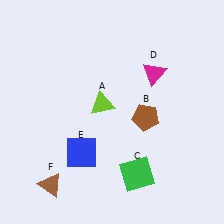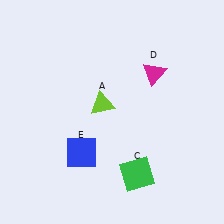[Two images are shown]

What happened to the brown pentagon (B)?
The brown pentagon (B) was removed in Image 2. It was in the bottom-right area of Image 1.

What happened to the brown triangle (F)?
The brown triangle (F) was removed in Image 2. It was in the bottom-left area of Image 1.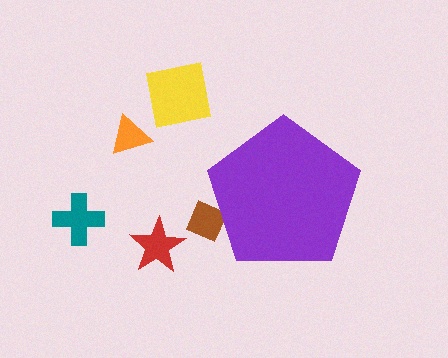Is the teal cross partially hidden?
No, the teal cross is fully visible.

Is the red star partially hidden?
No, the red star is fully visible.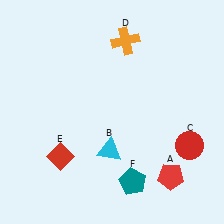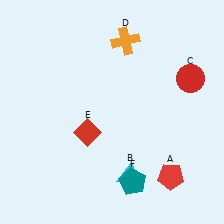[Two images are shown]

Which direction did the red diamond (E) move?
The red diamond (E) moved right.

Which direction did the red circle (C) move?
The red circle (C) moved up.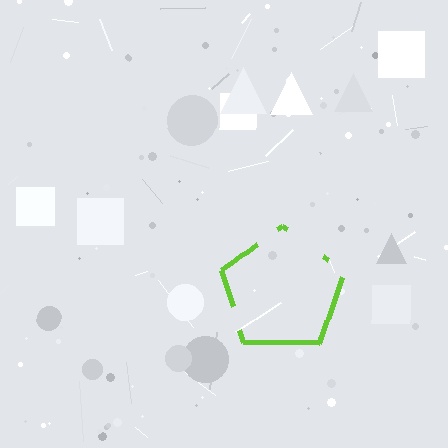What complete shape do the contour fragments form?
The contour fragments form a pentagon.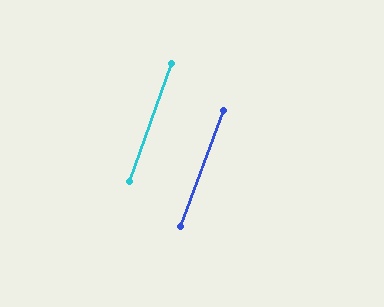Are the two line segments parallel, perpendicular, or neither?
Parallel — their directions differ by only 0.5°.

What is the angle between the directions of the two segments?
Approximately 0 degrees.